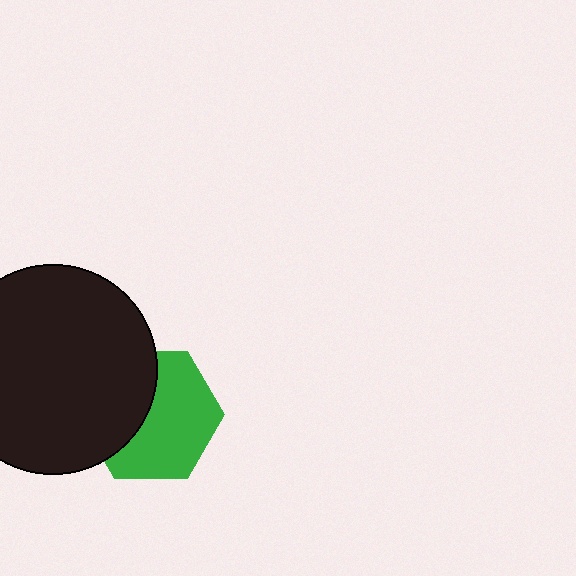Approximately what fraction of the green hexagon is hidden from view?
Roughly 40% of the green hexagon is hidden behind the black circle.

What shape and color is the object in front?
The object in front is a black circle.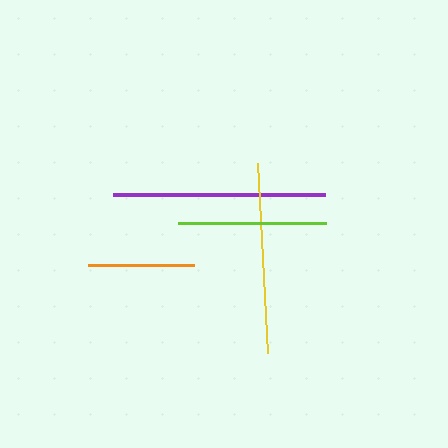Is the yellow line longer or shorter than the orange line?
The yellow line is longer than the orange line.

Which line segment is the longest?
The purple line is the longest at approximately 212 pixels.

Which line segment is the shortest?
The orange line is the shortest at approximately 106 pixels.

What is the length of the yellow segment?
The yellow segment is approximately 190 pixels long.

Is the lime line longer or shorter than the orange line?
The lime line is longer than the orange line.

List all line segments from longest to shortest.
From longest to shortest: purple, yellow, lime, orange.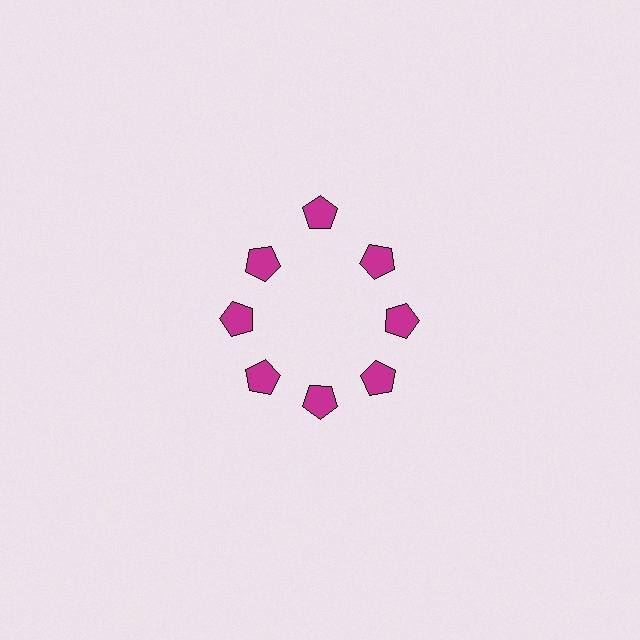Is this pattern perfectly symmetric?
No. The 8 magenta pentagons are arranged in a ring, but one element near the 12 o'clock position is pushed outward from the center, breaking the 8-fold rotational symmetry.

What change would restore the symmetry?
The symmetry would be restored by moving it inward, back onto the ring so that all 8 pentagons sit at equal angles and equal distance from the center.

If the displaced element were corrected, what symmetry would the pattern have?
It would have 8-fold rotational symmetry — the pattern would map onto itself every 45 degrees.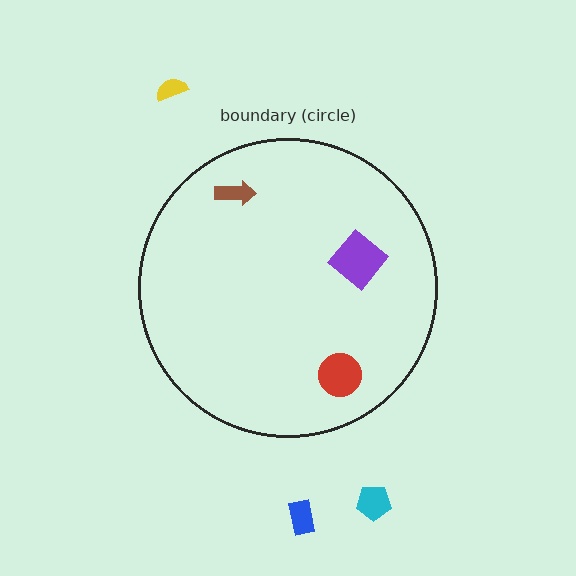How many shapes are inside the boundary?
3 inside, 3 outside.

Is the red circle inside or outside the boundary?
Inside.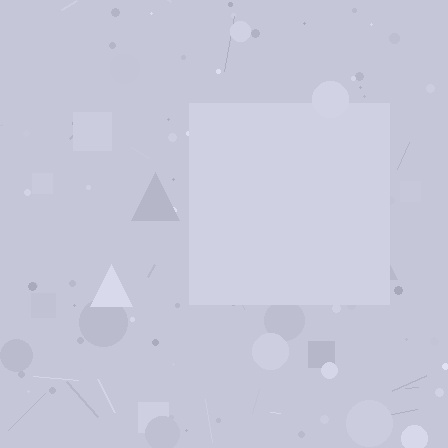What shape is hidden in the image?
A square is hidden in the image.